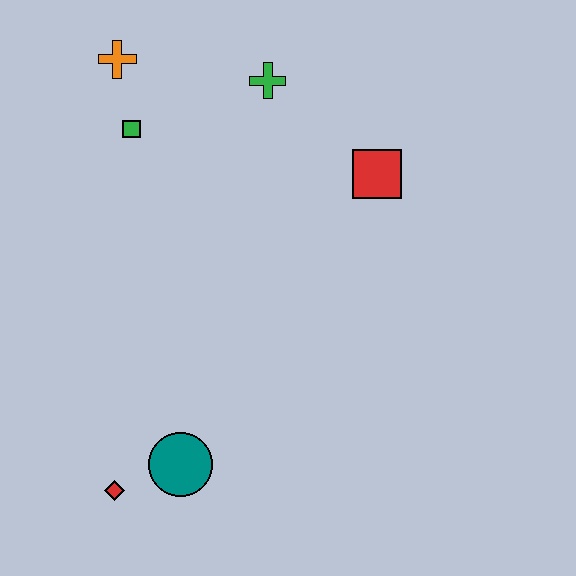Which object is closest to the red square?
The green cross is closest to the red square.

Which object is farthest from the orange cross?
The red diamond is farthest from the orange cross.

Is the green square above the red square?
Yes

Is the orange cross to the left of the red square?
Yes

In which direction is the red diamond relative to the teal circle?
The red diamond is to the left of the teal circle.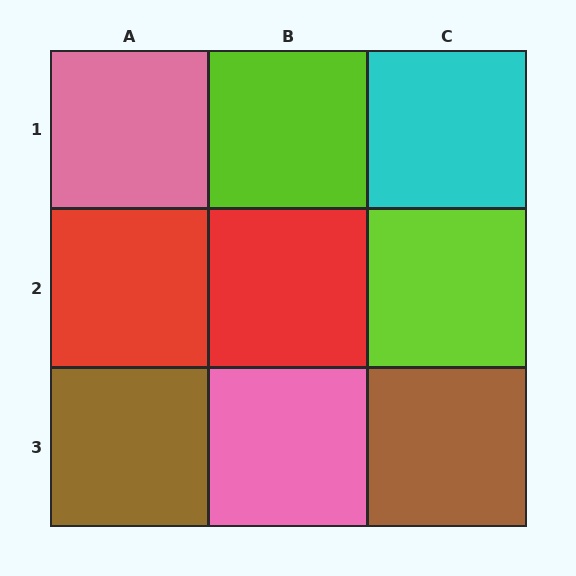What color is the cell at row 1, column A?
Pink.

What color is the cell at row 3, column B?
Pink.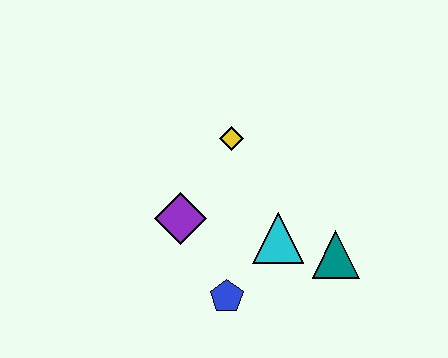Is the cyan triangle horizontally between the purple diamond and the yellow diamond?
No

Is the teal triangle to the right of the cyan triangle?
Yes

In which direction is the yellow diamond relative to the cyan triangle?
The yellow diamond is above the cyan triangle.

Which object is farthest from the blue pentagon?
The yellow diamond is farthest from the blue pentagon.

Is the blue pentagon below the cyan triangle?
Yes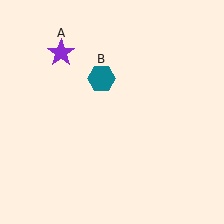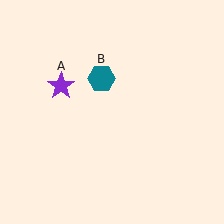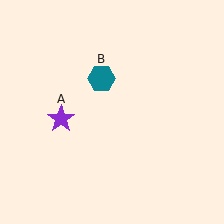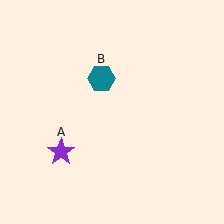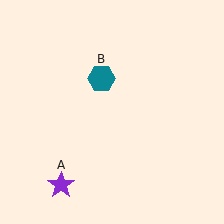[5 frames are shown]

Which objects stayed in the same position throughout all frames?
Teal hexagon (object B) remained stationary.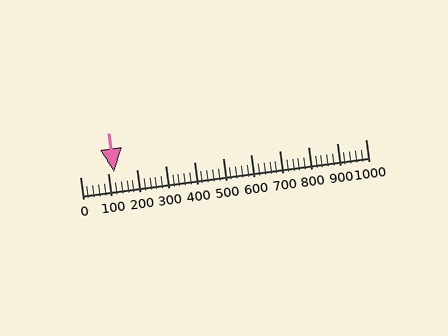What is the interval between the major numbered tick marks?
The major tick marks are spaced 100 units apart.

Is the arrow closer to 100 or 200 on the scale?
The arrow is closer to 100.